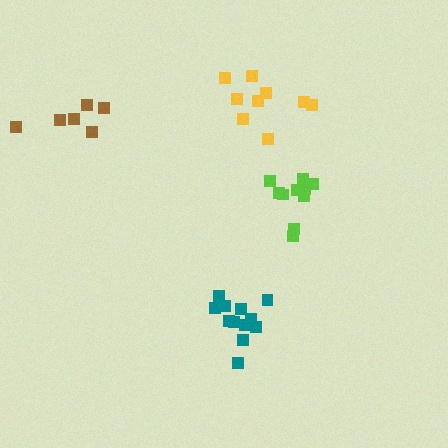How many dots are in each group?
Group 1: 6 dots, Group 2: 9 dots, Group 3: 12 dots, Group 4: 10 dots (37 total).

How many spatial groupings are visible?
There are 4 spatial groupings.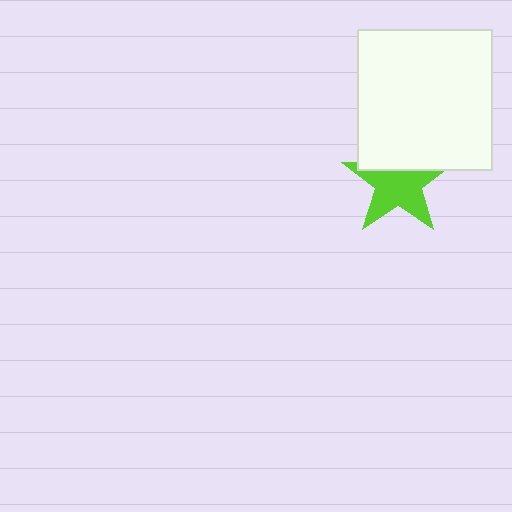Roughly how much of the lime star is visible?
Most of it is visible (roughly 65%).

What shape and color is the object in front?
The object in front is a white rectangle.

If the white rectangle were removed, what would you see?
You would see the complete lime star.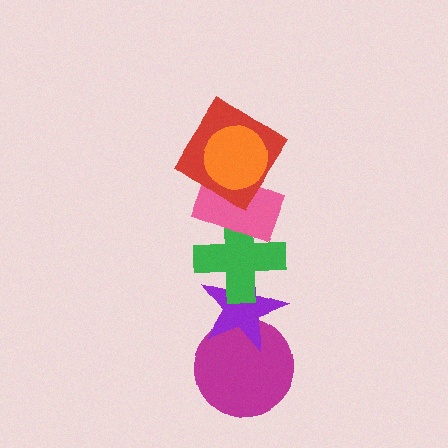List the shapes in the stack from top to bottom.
From top to bottom: the orange circle, the red diamond, the pink rectangle, the green cross, the purple star, the magenta circle.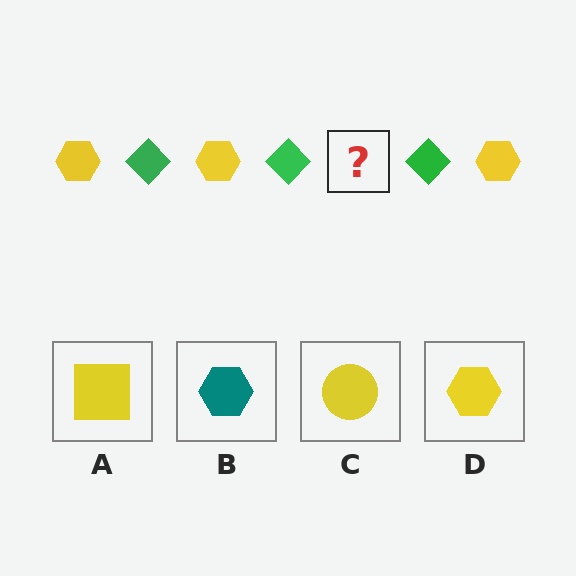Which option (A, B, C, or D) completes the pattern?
D.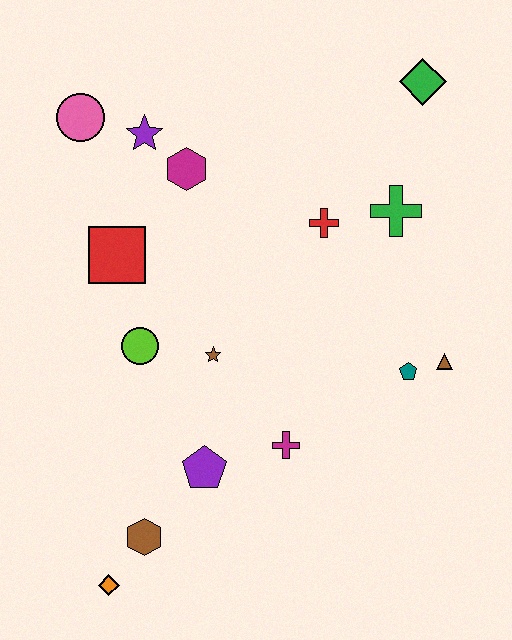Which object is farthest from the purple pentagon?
The green diamond is farthest from the purple pentagon.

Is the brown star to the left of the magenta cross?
Yes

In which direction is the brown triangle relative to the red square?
The brown triangle is to the right of the red square.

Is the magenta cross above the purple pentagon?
Yes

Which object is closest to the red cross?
The green cross is closest to the red cross.